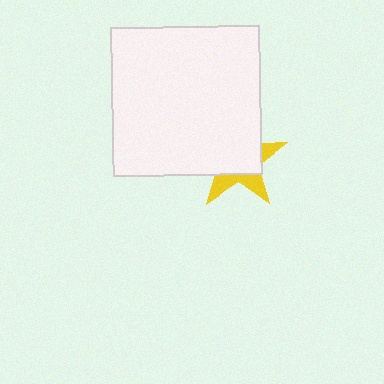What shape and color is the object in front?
The object in front is a white square.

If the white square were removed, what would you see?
You would see the complete yellow star.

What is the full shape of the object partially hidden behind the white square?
The partially hidden object is a yellow star.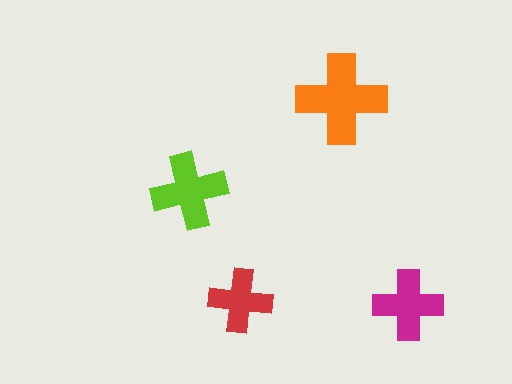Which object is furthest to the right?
The magenta cross is rightmost.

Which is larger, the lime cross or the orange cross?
The orange one.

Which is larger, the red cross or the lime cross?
The lime one.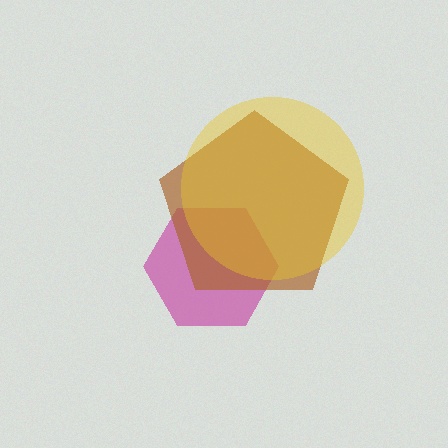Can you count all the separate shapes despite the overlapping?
Yes, there are 3 separate shapes.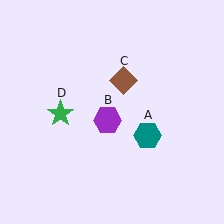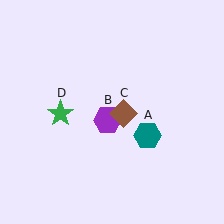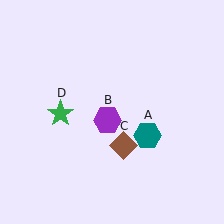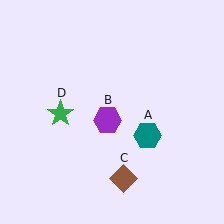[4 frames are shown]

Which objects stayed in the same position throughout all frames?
Teal hexagon (object A) and purple hexagon (object B) and green star (object D) remained stationary.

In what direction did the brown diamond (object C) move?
The brown diamond (object C) moved down.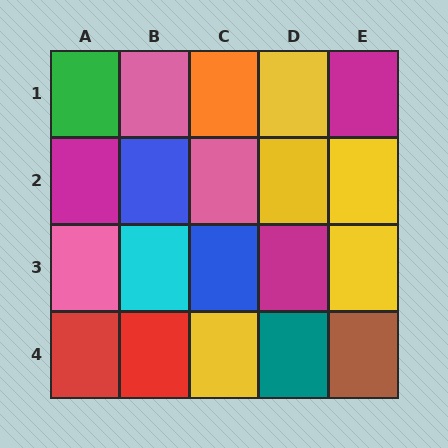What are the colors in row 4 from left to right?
Red, red, yellow, teal, brown.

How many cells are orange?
1 cell is orange.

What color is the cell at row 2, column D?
Yellow.